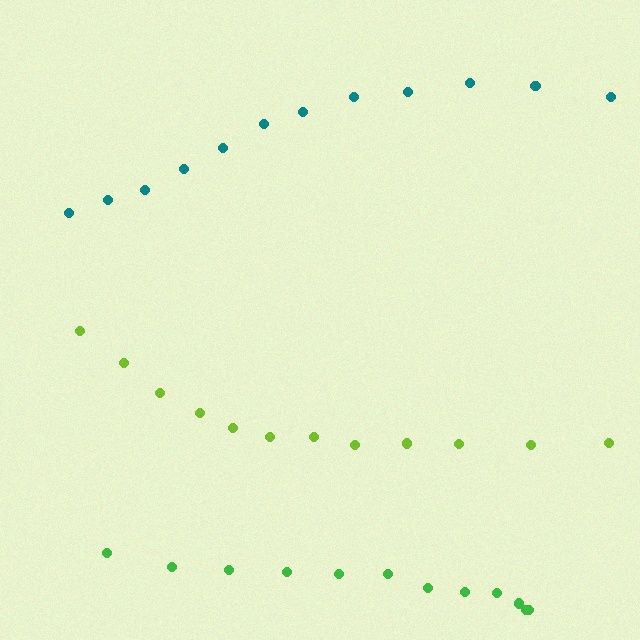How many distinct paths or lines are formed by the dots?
There are 3 distinct paths.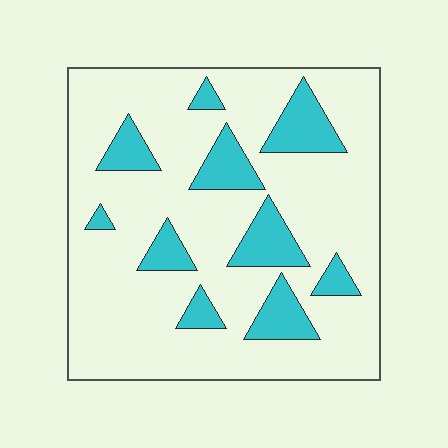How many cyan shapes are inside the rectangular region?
10.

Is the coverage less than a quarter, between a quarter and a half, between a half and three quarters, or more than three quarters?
Less than a quarter.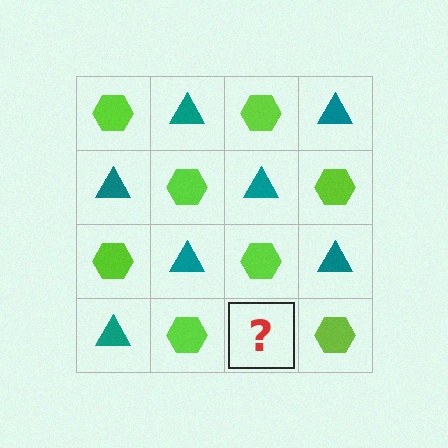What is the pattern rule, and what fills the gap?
The rule is that it alternates lime hexagon and teal triangle in a checkerboard pattern. The gap should be filled with a teal triangle.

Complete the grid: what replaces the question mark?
The question mark should be replaced with a teal triangle.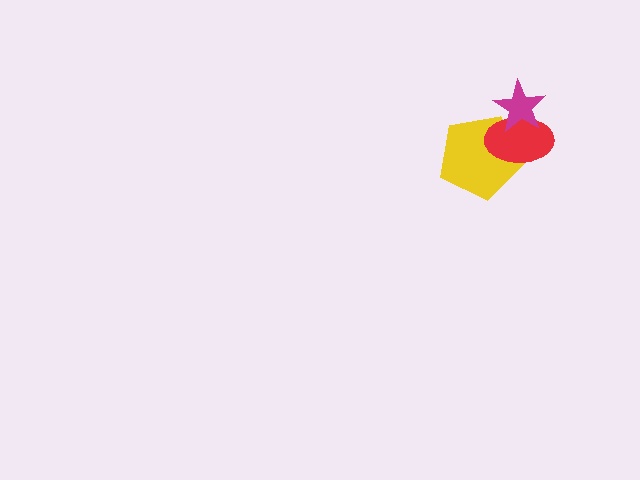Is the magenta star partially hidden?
No, no other shape covers it.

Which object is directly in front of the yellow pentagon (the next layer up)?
The red ellipse is directly in front of the yellow pentagon.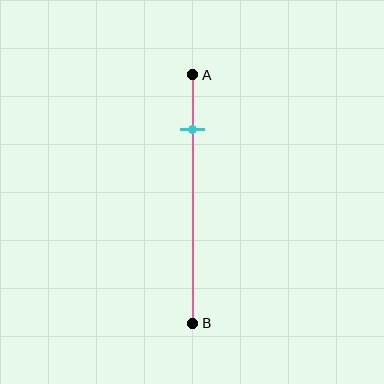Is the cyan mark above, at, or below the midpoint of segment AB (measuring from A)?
The cyan mark is above the midpoint of segment AB.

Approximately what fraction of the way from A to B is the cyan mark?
The cyan mark is approximately 20% of the way from A to B.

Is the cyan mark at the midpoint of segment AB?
No, the mark is at about 20% from A, not at the 50% midpoint.